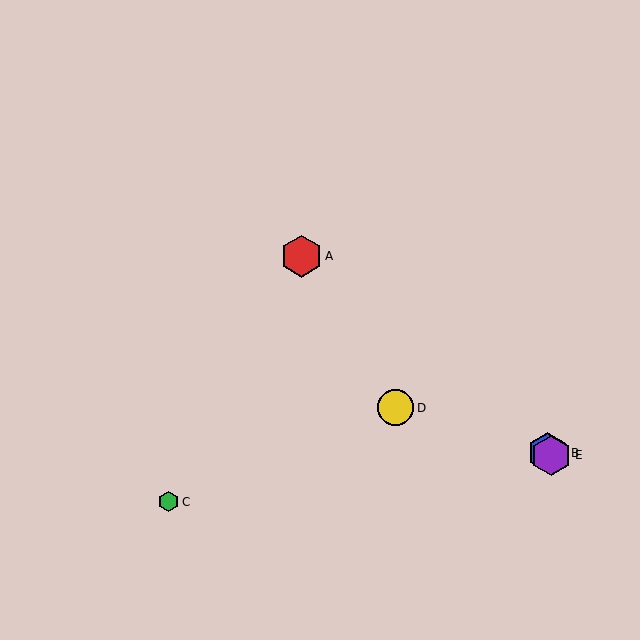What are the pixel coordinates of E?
Object E is at (551, 455).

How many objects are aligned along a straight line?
3 objects (A, B, E) are aligned along a straight line.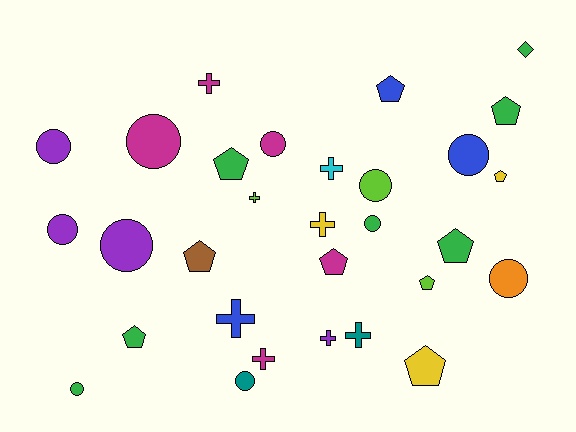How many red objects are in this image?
There are no red objects.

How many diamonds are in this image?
There is 1 diamond.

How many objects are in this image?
There are 30 objects.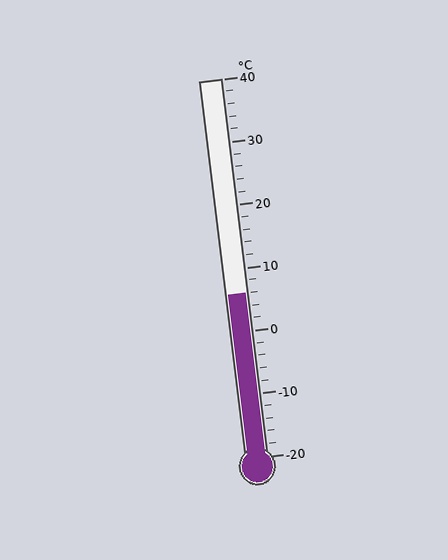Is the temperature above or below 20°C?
The temperature is below 20°C.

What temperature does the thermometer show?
The thermometer shows approximately 6°C.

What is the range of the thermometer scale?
The thermometer scale ranges from -20°C to 40°C.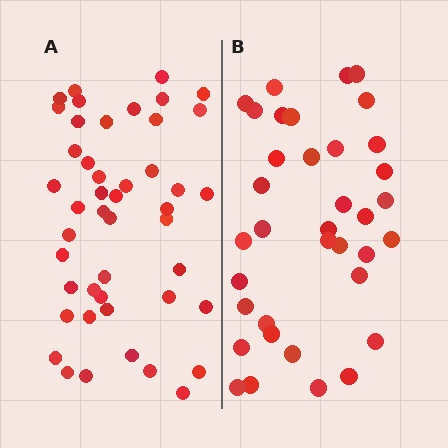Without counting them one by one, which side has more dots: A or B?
Region A (the left region) has more dots.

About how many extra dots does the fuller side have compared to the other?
Region A has roughly 10 or so more dots than region B.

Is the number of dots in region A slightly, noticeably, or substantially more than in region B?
Region A has noticeably more, but not dramatically so. The ratio is roughly 1.3 to 1.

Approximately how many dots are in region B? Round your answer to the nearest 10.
About 40 dots. (The exact count is 36, which rounds to 40.)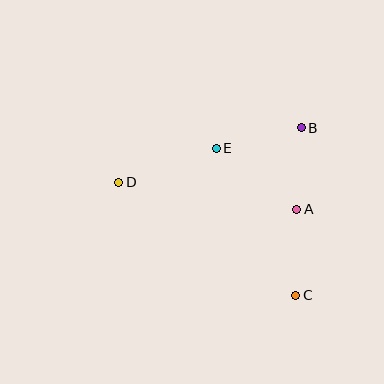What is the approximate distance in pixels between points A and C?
The distance between A and C is approximately 86 pixels.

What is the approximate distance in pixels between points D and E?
The distance between D and E is approximately 103 pixels.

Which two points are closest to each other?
Points A and B are closest to each other.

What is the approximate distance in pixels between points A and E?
The distance between A and E is approximately 101 pixels.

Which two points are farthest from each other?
Points C and D are farthest from each other.